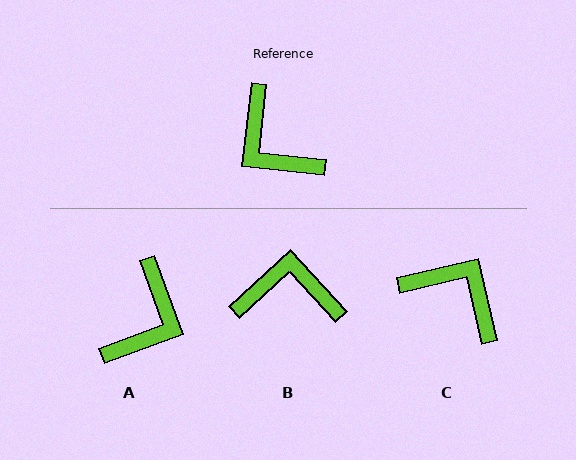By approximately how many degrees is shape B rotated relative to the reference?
Approximately 131 degrees clockwise.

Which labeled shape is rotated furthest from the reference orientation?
C, about 160 degrees away.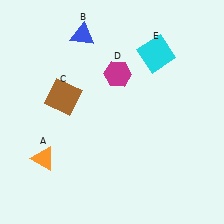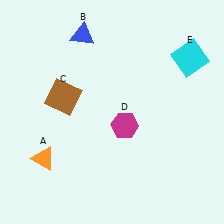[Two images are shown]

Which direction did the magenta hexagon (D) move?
The magenta hexagon (D) moved down.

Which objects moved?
The objects that moved are: the magenta hexagon (D), the cyan square (E).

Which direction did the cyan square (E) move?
The cyan square (E) moved right.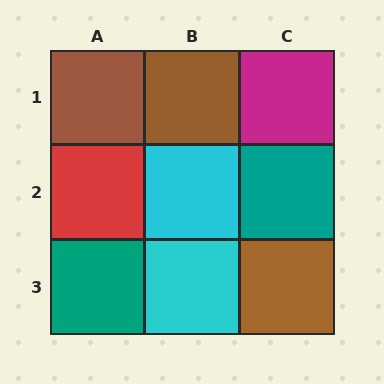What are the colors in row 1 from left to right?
Brown, brown, magenta.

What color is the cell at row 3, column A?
Teal.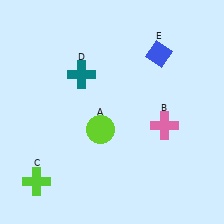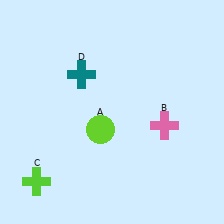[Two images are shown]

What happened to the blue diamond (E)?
The blue diamond (E) was removed in Image 2. It was in the top-right area of Image 1.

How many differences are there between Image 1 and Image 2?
There is 1 difference between the two images.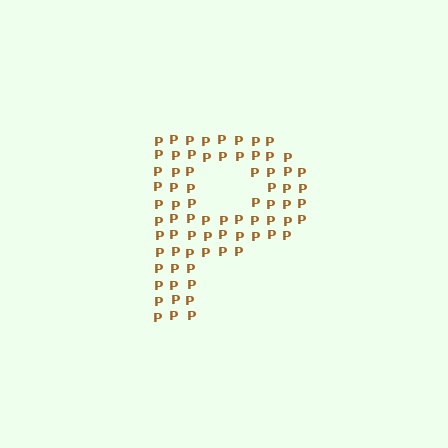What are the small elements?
The small elements are letter P's.